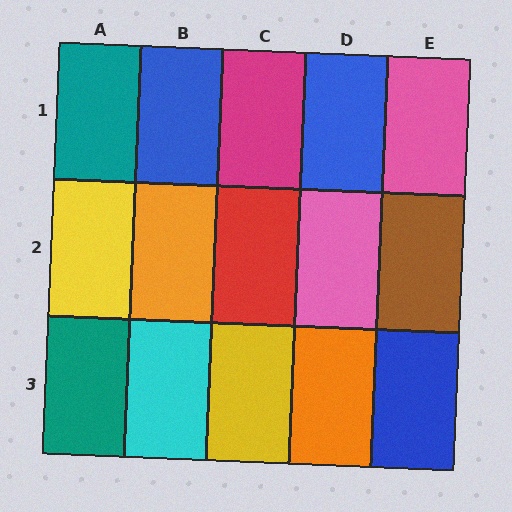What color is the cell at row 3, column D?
Orange.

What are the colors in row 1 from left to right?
Teal, blue, magenta, blue, pink.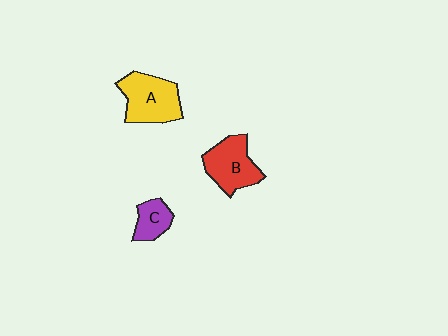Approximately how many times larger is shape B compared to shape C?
Approximately 1.8 times.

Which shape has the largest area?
Shape A (yellow).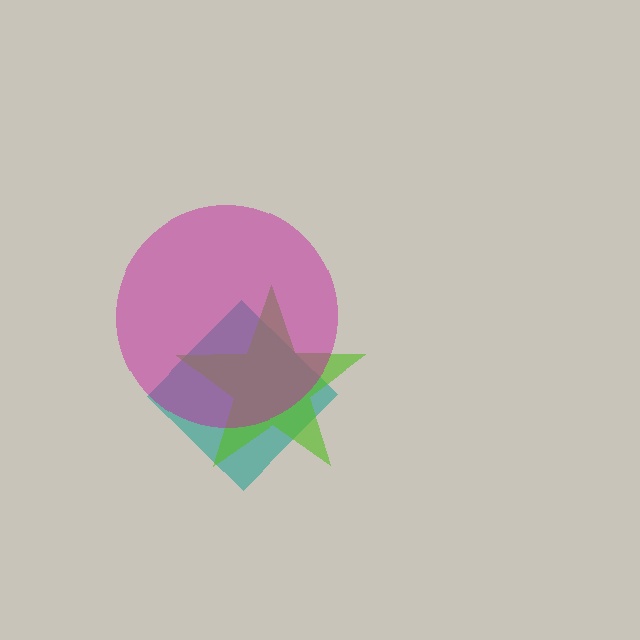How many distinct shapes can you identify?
There are 3 distinct shapes: a teal diamond, a lime star, a magenta circle.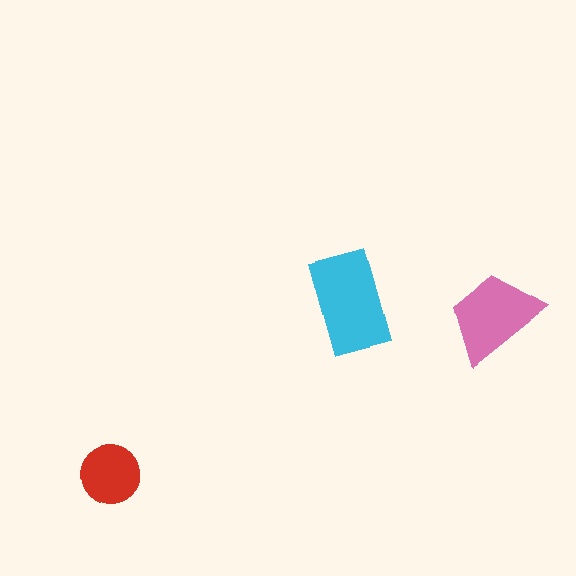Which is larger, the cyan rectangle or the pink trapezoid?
The cyan rectangle.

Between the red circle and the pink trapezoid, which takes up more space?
The pink trapezoid.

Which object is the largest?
The cyan rectangle.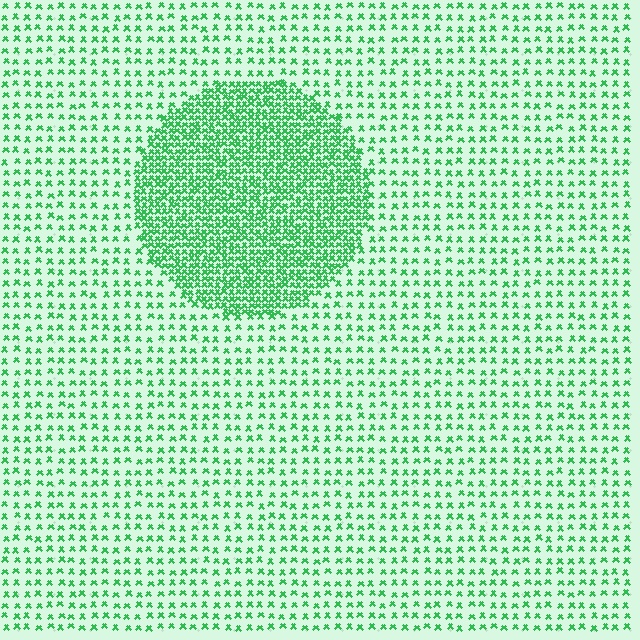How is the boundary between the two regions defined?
The boundary is defined by a change in element density (approximately 2.7x ratio). All elements are the same color, size, and shape.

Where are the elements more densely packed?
The elements are more densely packed inside the circle boundary.